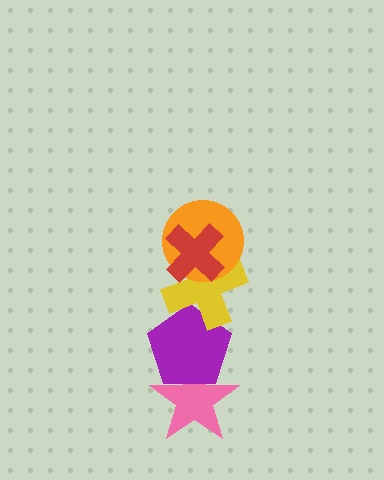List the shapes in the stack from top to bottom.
From top to bottom: the red cross, the orange circle, the yellow cross, the purple pentagon, the pink star.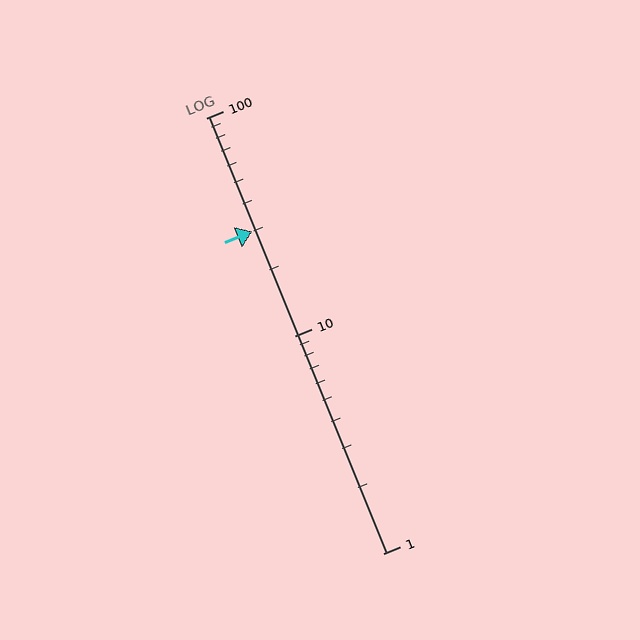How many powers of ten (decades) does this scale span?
The scale spans 2 decades, from 1 to 100.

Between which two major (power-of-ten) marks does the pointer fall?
The pointer is between 10 and 100.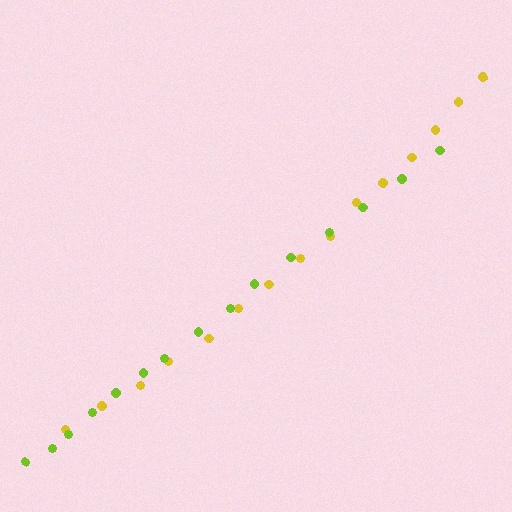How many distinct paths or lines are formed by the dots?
There are 2 distinct paths.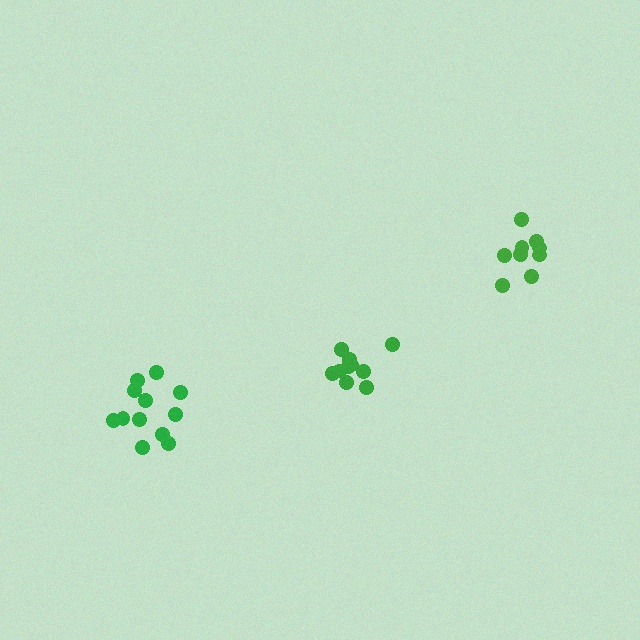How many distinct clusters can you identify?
There are 3 distinct clusters.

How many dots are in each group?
Group 1: 12 dots, Group 2: 9 dots, Group 3: 10 dots (31 total).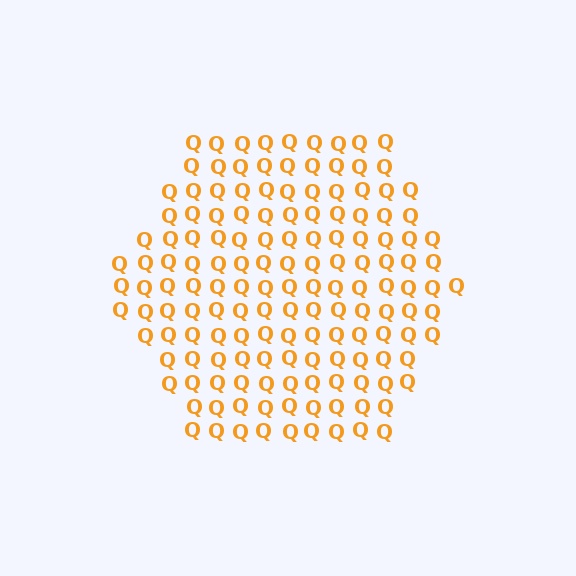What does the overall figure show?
The overall figure shows a hexagon.